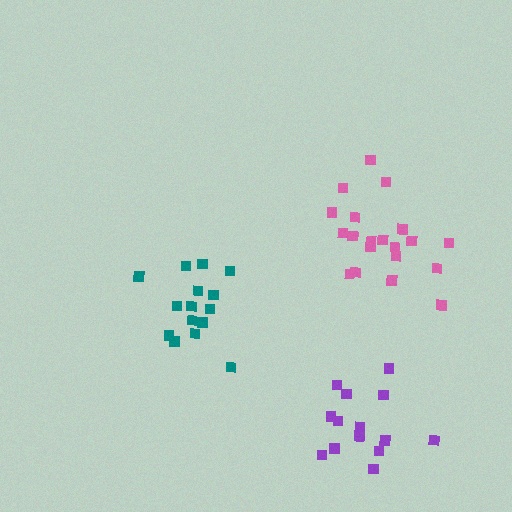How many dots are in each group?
Group 1: 15 dots, Group 2: 14 dots, Group 3: 20 dots (49 total).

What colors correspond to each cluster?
The clusters are colored: teal, purple, pink.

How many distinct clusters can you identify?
There are 3 distinct clusters.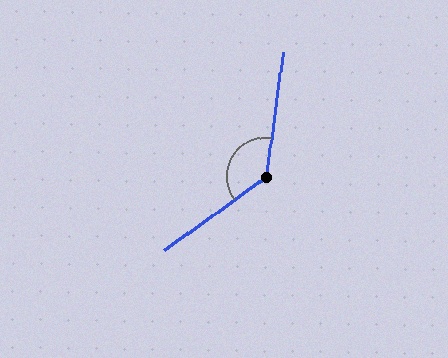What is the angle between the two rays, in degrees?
Approximately 133 degrees.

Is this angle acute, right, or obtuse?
It is obtuse.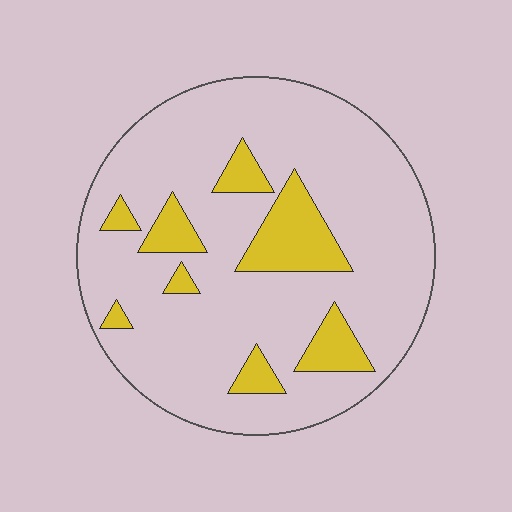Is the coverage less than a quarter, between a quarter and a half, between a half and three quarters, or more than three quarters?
Less than a quarter.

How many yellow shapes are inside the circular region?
8.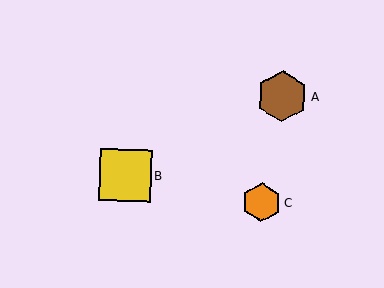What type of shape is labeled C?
Shape C is an orange hexagon.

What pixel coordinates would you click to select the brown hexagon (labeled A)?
Click at (282, 96) to select the brown hexagon A.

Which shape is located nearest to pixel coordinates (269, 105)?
The brown hexagon (labeled A) at (282, 96) is nearest to that location.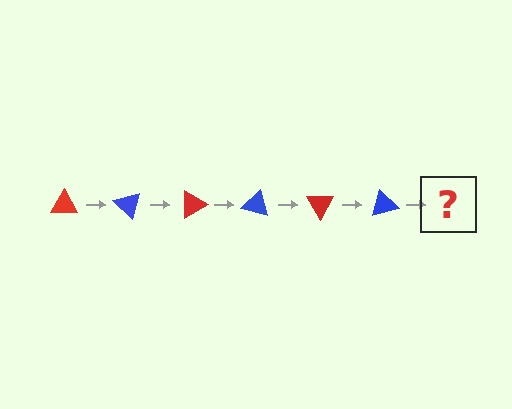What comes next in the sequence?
The next element should be a red triangle, rotated 270 degrees from the start.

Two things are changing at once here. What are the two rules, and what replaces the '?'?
The two rules are that it rotates 45 degrees each step and the color cycles through red and blue. The '?' should be a red triangle, rotated 270 degrees from the start.